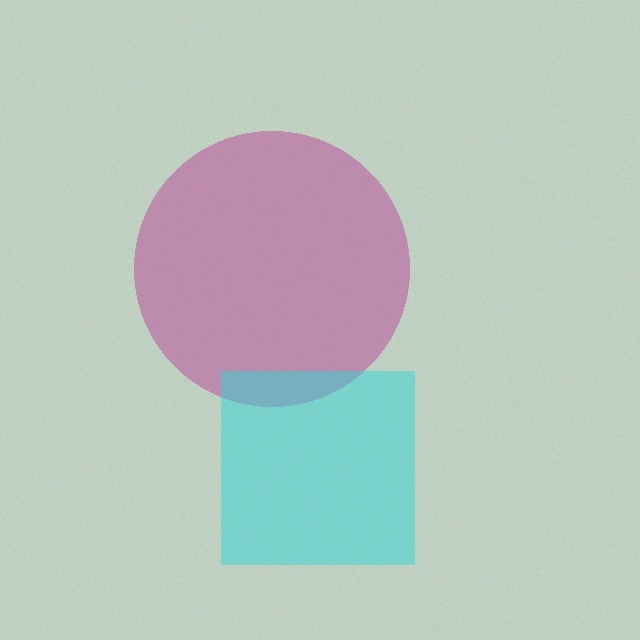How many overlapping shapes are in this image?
There are 2 overlapping shapes in the image.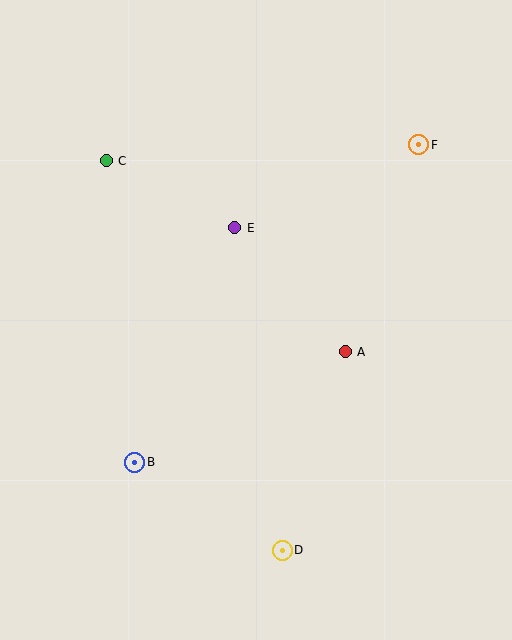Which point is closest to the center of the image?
Point E at (234, 228) is closest to the center.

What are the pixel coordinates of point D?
Point D is at (282, 550).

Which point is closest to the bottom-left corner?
Point B is closest to the bottom-left corner.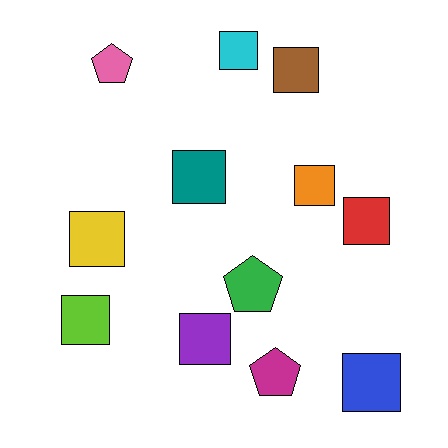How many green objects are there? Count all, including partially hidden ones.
There is 1 green object.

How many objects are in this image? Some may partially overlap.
There are 12 objects.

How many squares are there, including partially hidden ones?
There are 9 squares.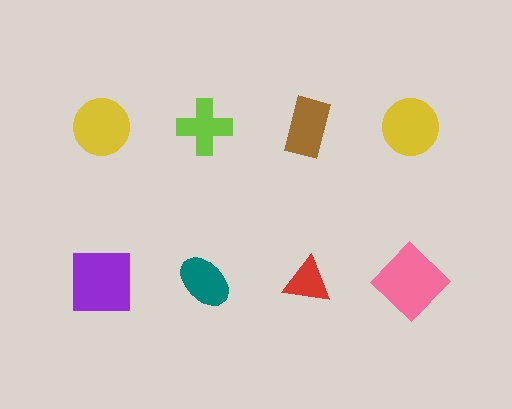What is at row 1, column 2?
A lime cross.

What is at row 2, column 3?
A red triangle.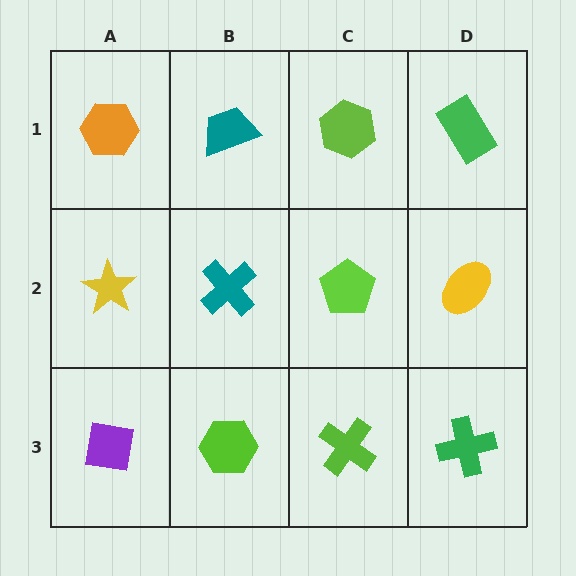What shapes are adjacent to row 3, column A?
A yellow star (row 2, column A), a lime hexagon (row 3, column B).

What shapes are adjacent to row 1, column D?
A yellow ellipse (row 2, column D), a lime hexagon (row 1, column C).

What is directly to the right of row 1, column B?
A lime hexagon.